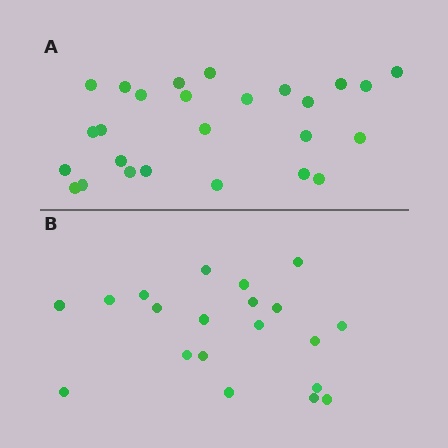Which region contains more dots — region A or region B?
Region A (the top region) has more dots.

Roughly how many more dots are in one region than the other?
Region A has about 6 more dots than region B.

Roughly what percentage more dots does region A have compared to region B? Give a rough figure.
About 30% more.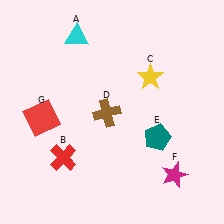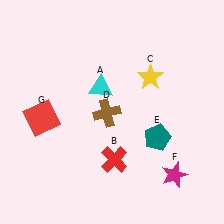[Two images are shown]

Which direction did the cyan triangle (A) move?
The cyan triangle (A) moved down.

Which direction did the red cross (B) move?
The red cross (B) moved right.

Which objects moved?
The objects that moved are: the cyan triangle (A), the red cross (B).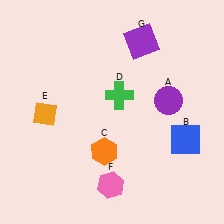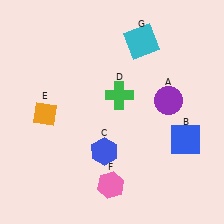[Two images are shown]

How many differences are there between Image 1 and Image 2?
There are 2 differences between the two images.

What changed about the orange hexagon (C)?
In Image 1, C is orange. In Image 2, it changed to blue.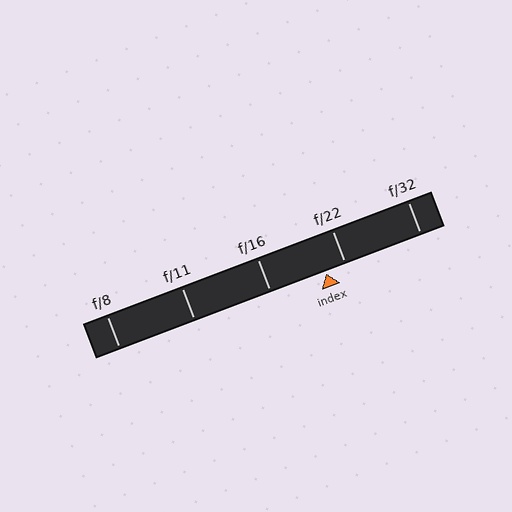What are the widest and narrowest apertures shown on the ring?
The widest aperture shown is f/8 and the narrowest is f/32.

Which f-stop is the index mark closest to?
The index mark is closest to f/22.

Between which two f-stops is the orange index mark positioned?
The index mark is between f/16 and f/22.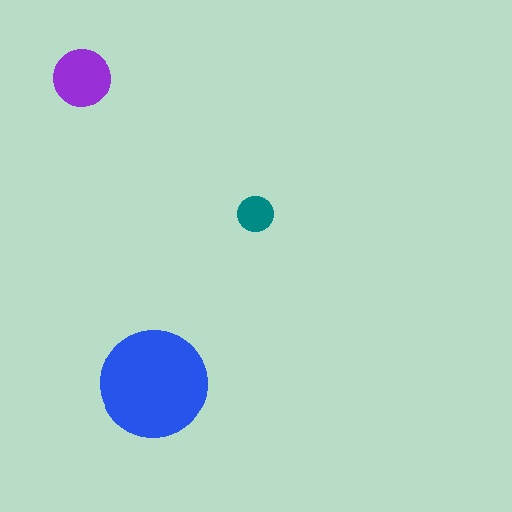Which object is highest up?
The purple circle is topmost.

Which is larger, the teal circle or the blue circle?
The blue one.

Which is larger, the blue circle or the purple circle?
The blue one.